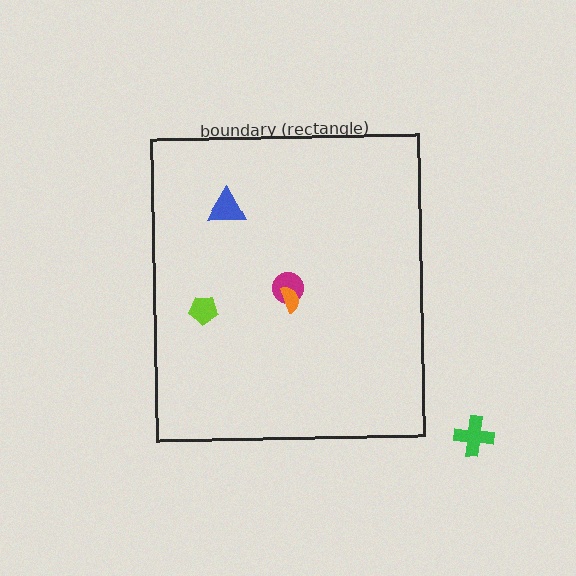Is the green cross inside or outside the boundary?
Outside.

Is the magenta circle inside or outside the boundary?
Inside.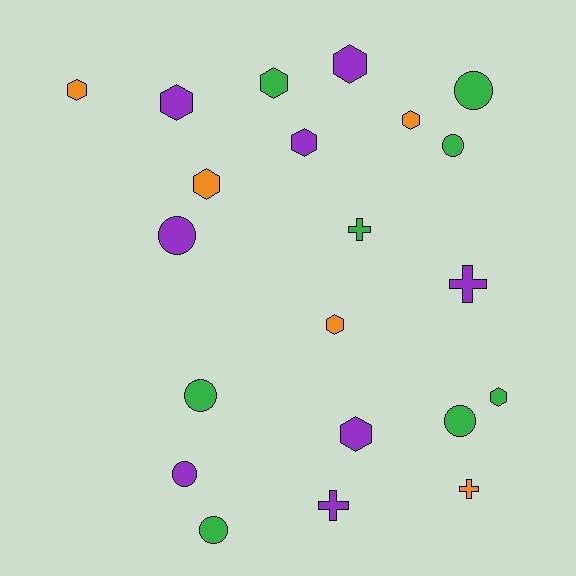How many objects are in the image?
There are 21 objects.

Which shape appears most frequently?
Hexagon, with 10 objects.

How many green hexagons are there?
There are 2 green hexagons.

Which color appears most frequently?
Purple, with 8 objects.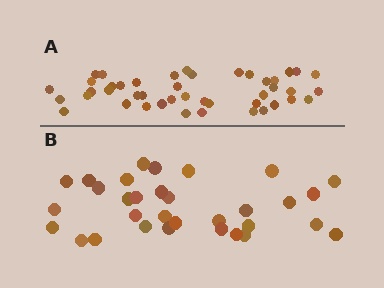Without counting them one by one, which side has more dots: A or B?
Region A (the top region) has more dots.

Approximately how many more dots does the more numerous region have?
Region A has roughly 12 or so more dots than region B.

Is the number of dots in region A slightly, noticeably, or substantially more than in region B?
Region A has noticeably more, but not dramatically so. The ratio is roughly 1.4 to 1.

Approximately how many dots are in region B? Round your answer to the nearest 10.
About 30 dots. (The exact count is 32, which rounds to 30.)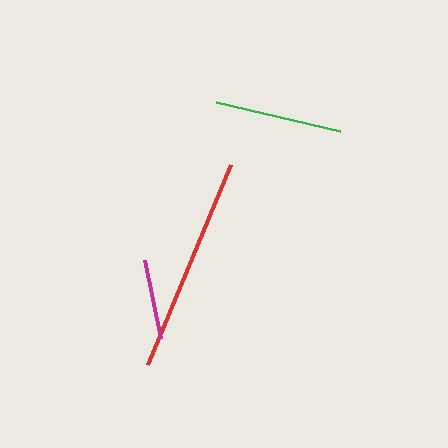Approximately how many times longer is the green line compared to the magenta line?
The green line is approximately 1.6 times the length of the magenta line.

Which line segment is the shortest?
The magenta line is the shortest at approximately 80 pixels.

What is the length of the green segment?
The green segment is approximately 127 pixels long.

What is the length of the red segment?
The red segment is approximately 217 pixels long.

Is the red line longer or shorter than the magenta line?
The red line is longer than the magenta line.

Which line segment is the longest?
The red line is the longest at approximately 217 pixels.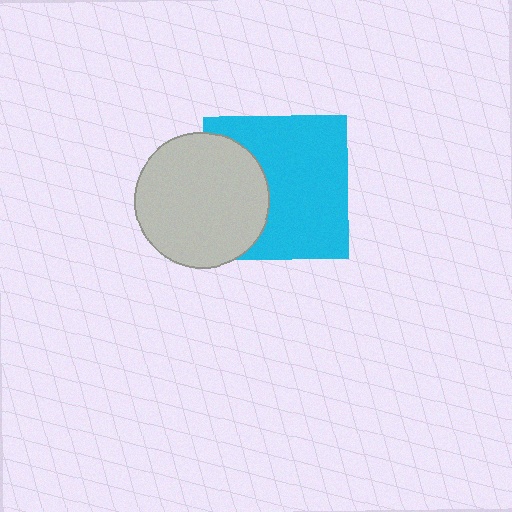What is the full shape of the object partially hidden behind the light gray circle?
The partially hidden object is a cyan square.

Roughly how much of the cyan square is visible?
Most of it is visible (roughly 67%).